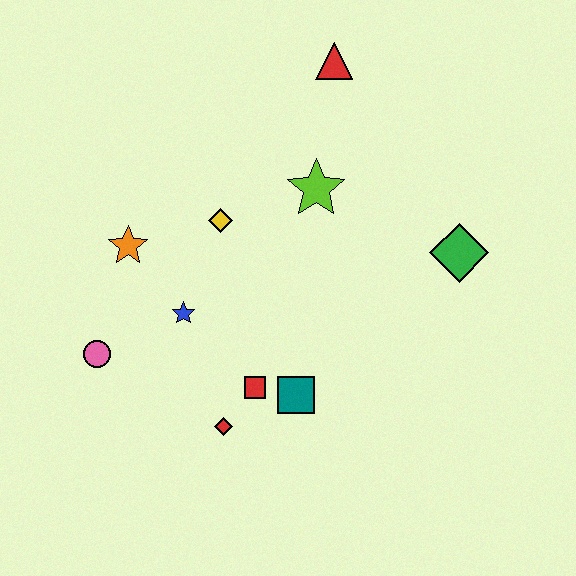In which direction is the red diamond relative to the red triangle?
The red diamond is below the red triangle.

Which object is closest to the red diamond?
The red square is closest to the red diamond.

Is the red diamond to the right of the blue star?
Yes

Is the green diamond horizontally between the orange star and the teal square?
No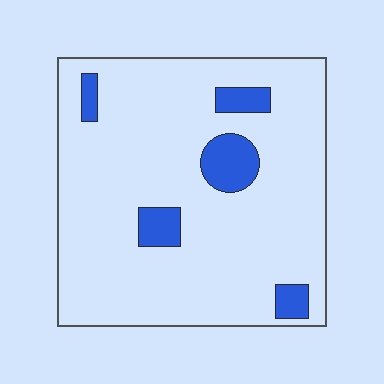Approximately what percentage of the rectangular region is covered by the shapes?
Approximately 10%.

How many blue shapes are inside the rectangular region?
5.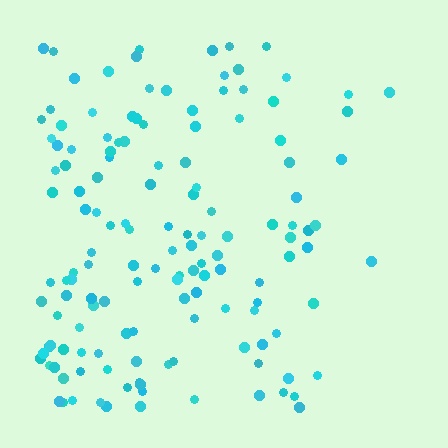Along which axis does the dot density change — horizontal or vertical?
Horizontal.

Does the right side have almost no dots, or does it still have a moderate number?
Still a moderate number, just noticeably fewer than the left.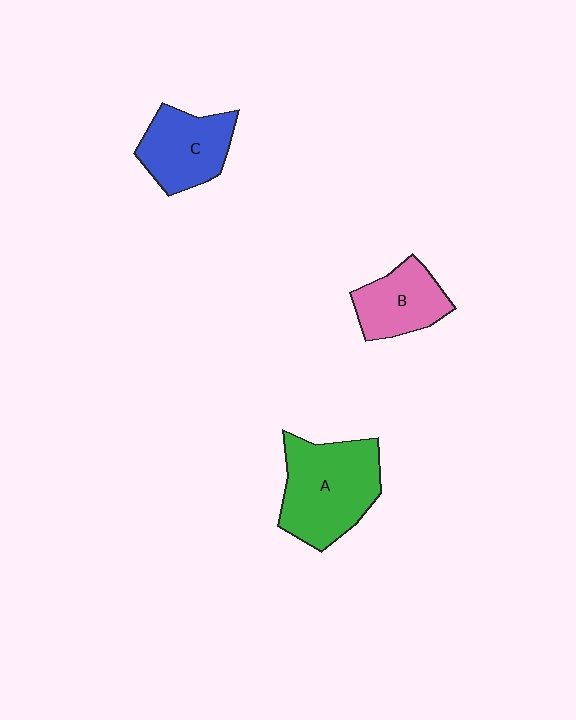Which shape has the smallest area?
Shape B (pink).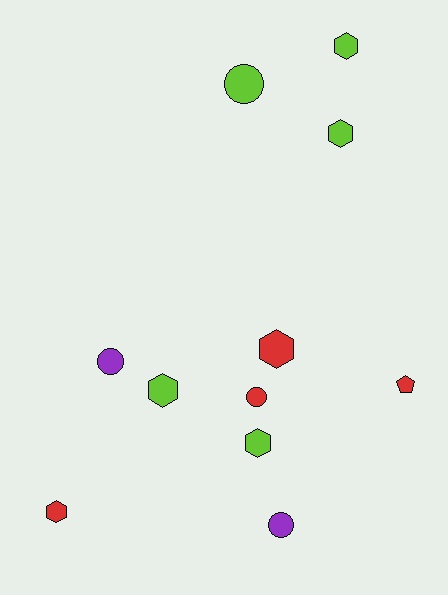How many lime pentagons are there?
There are no lime pentagons.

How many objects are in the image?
There are 11 objects.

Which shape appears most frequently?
Hexagon, with 6 objects.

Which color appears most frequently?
Lime, with 5 objects.